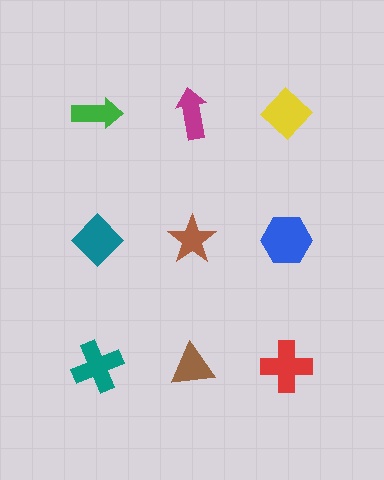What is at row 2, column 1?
A teal diamond.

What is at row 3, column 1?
A teal cross.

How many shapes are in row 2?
3 shapes.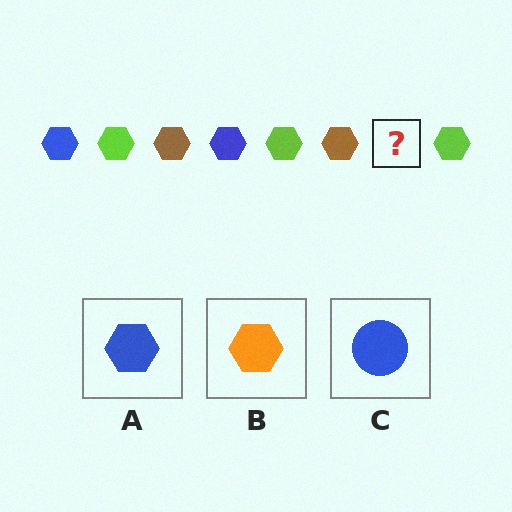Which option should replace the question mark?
Option A.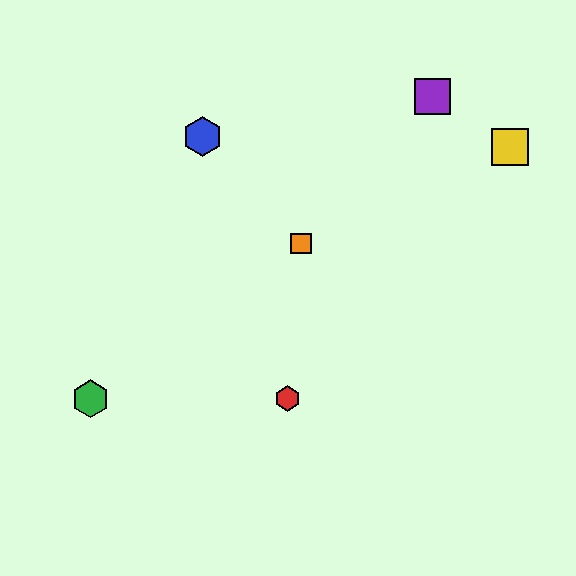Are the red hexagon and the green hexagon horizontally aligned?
Yes, both are at y≈399.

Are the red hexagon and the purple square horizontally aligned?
No, the red hexagon is at y≈399 and the purple square is at y≈97.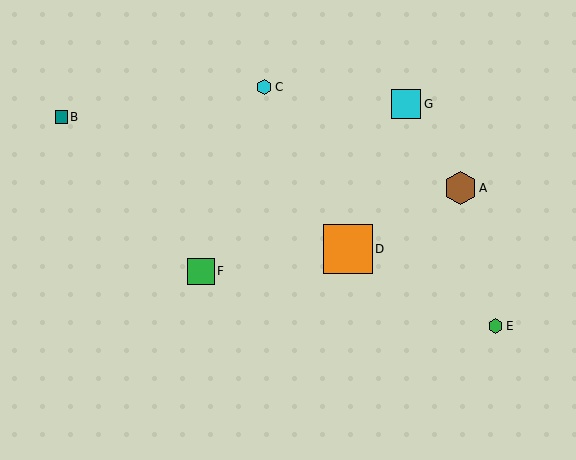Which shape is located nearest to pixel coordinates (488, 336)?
The green hexagon (labeled E) at (496, 326) is nearest to that location.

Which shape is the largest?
The orange square (labeled D) is the largest.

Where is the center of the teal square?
The center of the teal square is at (61, 117).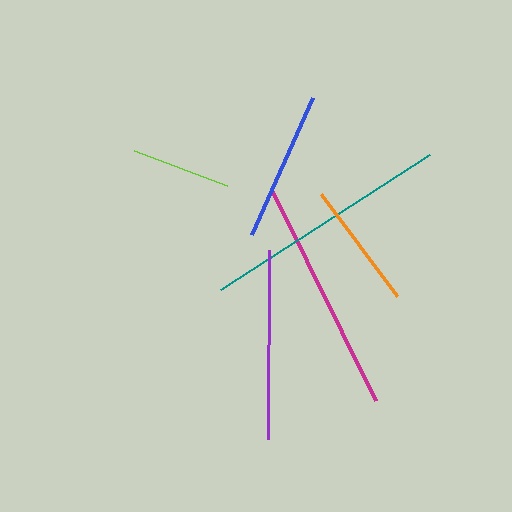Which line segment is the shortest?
The lime line is the shortest at approximately 99 pixels.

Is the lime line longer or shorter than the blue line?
The blue line is longer than the lime line.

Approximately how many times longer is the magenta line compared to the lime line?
The magenta line is approximately 2.4 times the length of the lime line.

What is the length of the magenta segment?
The magenta segment is approximately 233 pixels long.